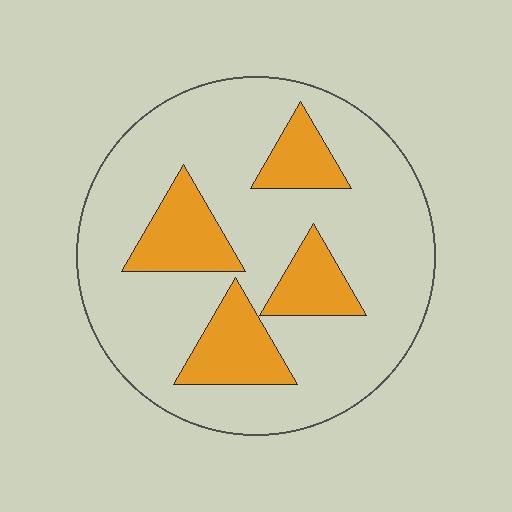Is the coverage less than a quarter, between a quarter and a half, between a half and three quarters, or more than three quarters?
Less than a quarter.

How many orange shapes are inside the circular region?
4.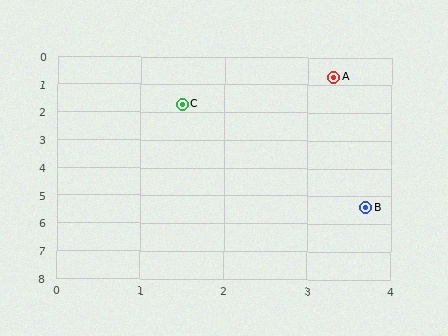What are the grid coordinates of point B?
Point B is at approximately (3.7, 5.4).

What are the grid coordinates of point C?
Point C is at approximately (1.5, 1.7).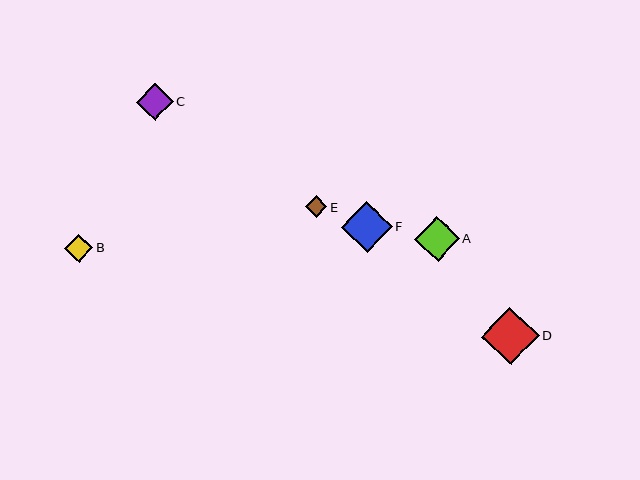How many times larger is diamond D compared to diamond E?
Diamond D is approximately 2.6 times the size of diamond E.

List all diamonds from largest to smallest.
From largest to smallest: D, F, A, C, B, E.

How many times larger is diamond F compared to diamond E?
Diamond F is approximately 2.3 times the size of diamond E.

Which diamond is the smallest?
Diamond E is the smallest with a size of approximately 22 pixels.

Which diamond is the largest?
Diamond D is the largest with a size of approximately 57 pixels.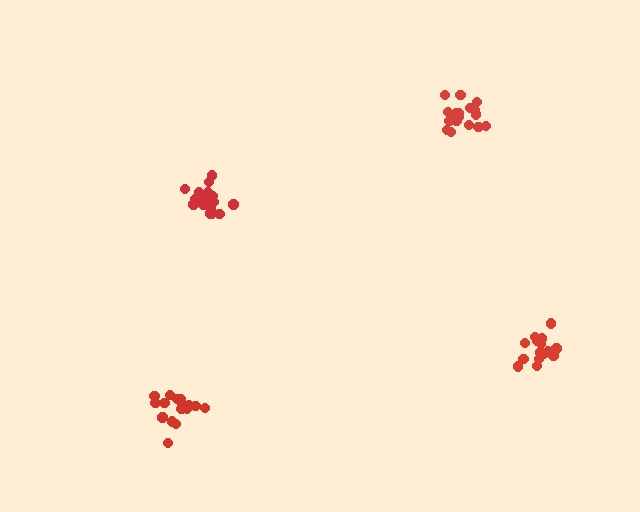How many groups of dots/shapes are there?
There are 4 groups.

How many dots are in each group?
Group 1: 18 dots, Group 2: 17 dots, Group 3: 19 dots, Group 4: 17 dots (71 total).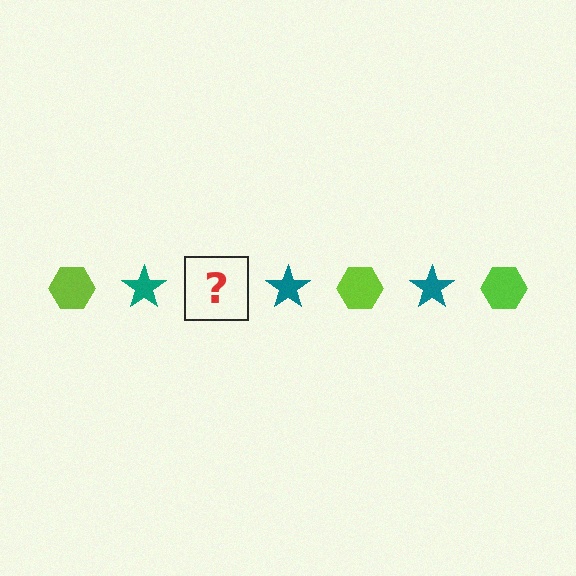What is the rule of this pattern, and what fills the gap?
The rule is that the pattern alternates between lime hexagon and teal star. The gap should be filled with a lime hexagon.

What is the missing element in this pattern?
The missing element is a lime hexagon.